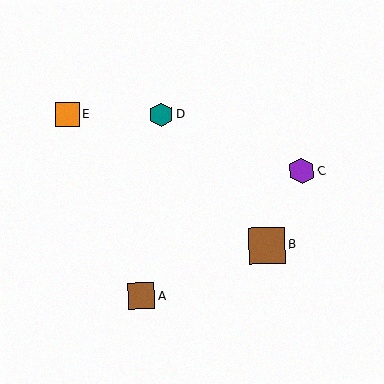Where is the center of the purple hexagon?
The center of the purple hexagon is at (302, 171).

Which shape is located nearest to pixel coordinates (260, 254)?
The brown square (labeled B) at (267, 245) is nearest to that location.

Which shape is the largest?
The brown square (labeled B) is the largest.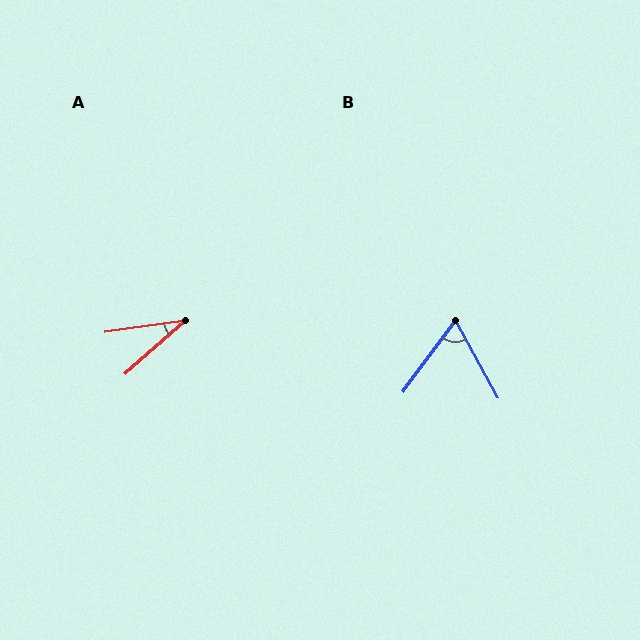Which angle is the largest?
B, at approximately 65 degrees.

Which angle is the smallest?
A, at approximately 33 degrees.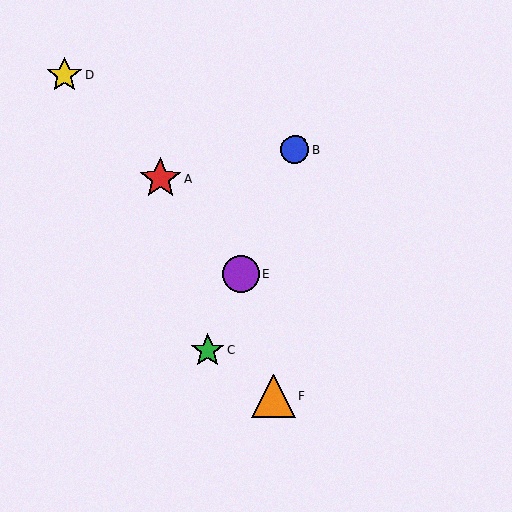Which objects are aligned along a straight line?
Objects B, C, E are aligned along a straight line.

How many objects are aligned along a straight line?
3 objects (B, C, E) are aligned along a straight line.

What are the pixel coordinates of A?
Object A is at (161, 178).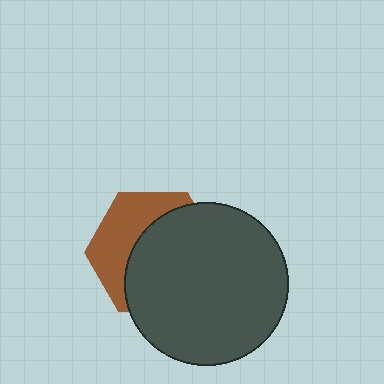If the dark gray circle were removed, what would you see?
You would see the complete brown hexagon.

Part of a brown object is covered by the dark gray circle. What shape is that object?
It is a hexagon.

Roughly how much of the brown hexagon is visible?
A small part of it is visible (roughly 39%).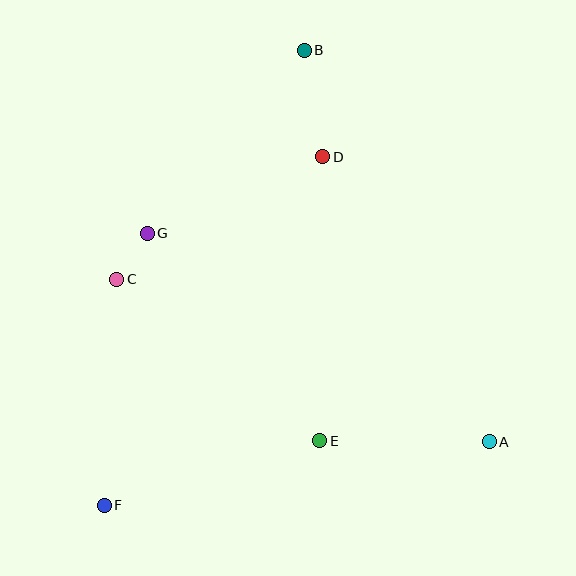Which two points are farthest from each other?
Points B and F are farthest from each other.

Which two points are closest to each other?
Points C and G are closest to each other.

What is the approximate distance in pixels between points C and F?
The distance between C and F is approximately 227 pixels.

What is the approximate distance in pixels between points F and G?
The distance between F and G is approximately 275 pixels.